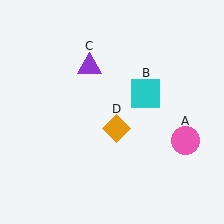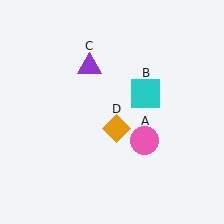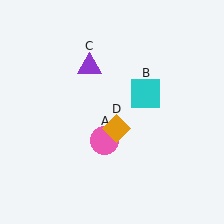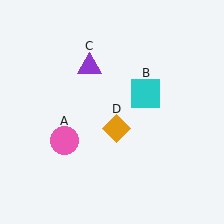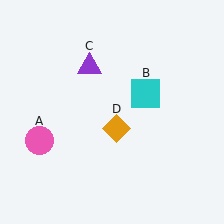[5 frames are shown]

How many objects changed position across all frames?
1 object changed position: pink circle (object A).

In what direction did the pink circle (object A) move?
The pink circle (object A) moved left.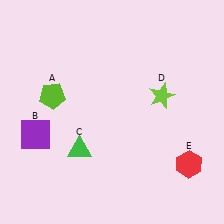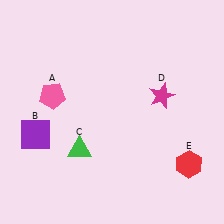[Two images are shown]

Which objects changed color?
A changed from lime to pink. D changed from lime to magenta.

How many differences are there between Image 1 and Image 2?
There are 2 differences between the two images.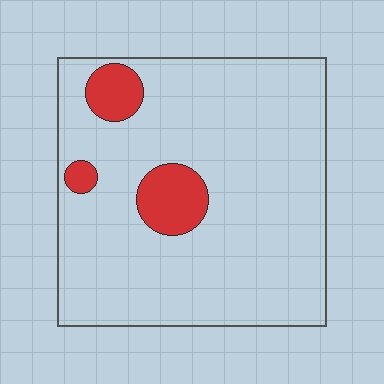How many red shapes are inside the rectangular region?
3.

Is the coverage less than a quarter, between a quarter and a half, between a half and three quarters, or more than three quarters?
Less than a quarter.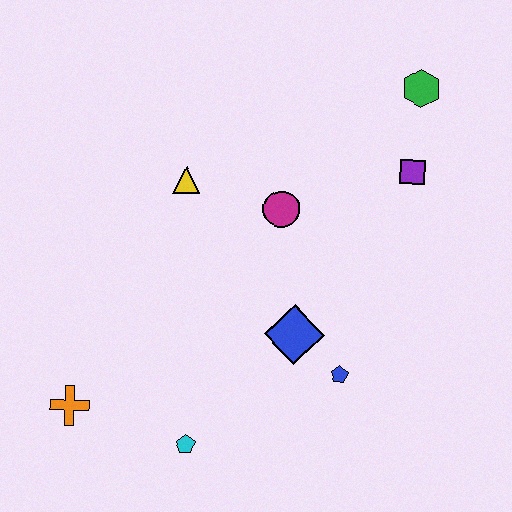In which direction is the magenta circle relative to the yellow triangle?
The magenta circle is to the right of the yellow triangle.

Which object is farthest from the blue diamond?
The green hexagon is farthest from the blue diamond.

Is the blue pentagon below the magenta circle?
Yes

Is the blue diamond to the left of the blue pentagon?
Yes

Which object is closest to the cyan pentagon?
The orange cross is closest to the cyan pentagon.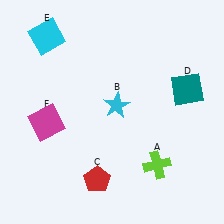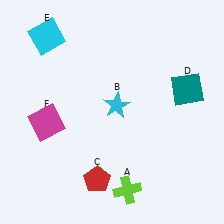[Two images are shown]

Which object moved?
The lime cross (A) moved left.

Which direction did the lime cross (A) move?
The lime cross (A) moved left.